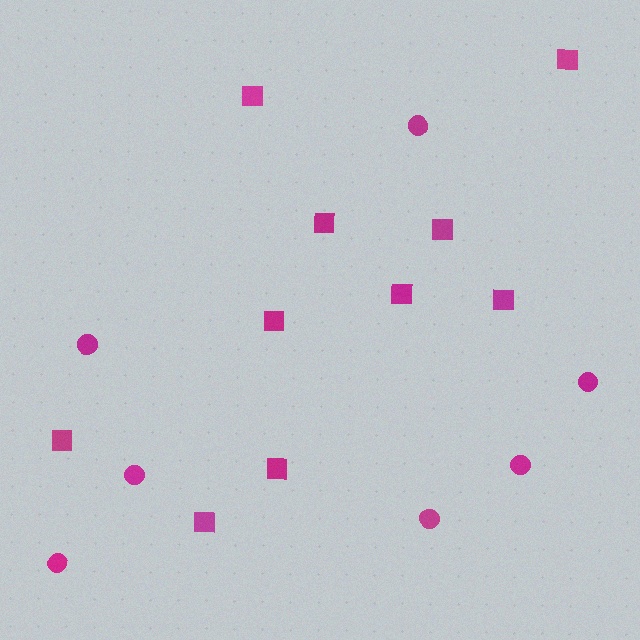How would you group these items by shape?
There are 2 groups: one group of circles (7) and one group of squares (10).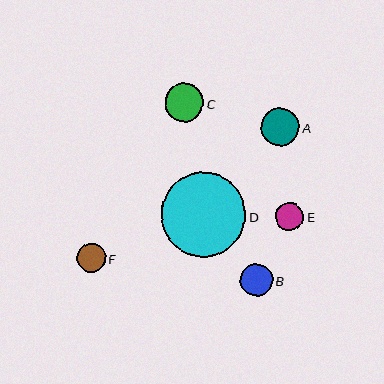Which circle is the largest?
Circle D is the largest with a size of approximately 85 pixels.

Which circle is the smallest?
Circle E is the smallest with a size of approximately 28 pixels.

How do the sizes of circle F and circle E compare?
Circle F and circle E are approximately the same size.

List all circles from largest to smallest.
From largest to smallest: D, C, A, B, F, E.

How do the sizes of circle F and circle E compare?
Circle F and circle E are approximately the same size.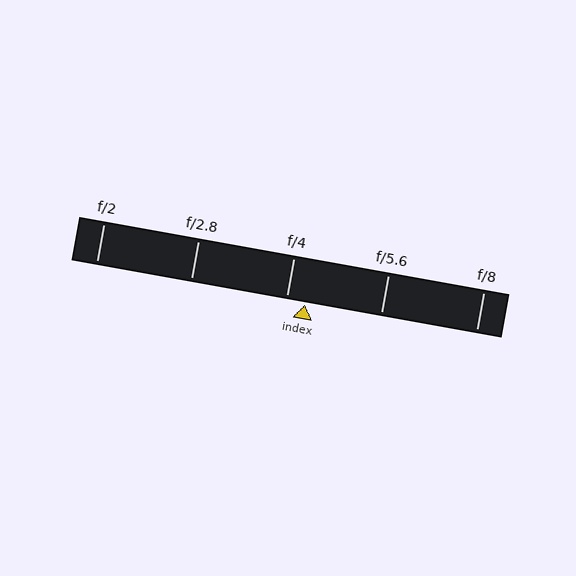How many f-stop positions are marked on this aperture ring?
There are 5 f-stop positions marked.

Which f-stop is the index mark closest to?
The index mark is closest to f/4.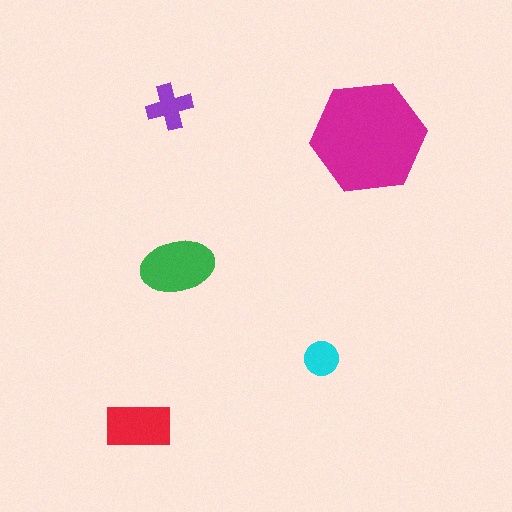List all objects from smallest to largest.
The cyan circle, the purple cross, the red rectangle, the green ellipse, the magenta hexagon.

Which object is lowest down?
The red rectangle is bottommost.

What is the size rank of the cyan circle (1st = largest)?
5th.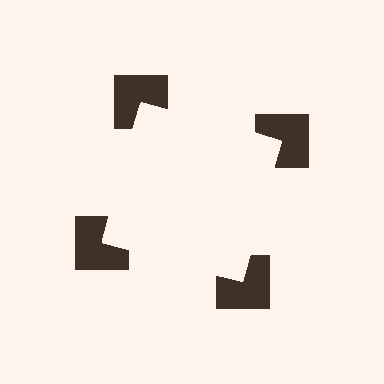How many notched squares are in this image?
There are 4 — one at each vertex of the illusory square.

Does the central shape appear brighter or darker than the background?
It typically appears slightly brighter than the background, even though no actual brightness change is drawn.